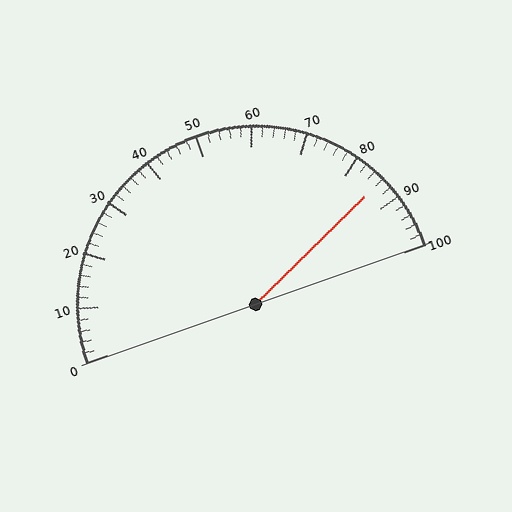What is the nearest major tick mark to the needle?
The nearest major tick mark is 90.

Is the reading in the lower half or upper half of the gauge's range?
The reading is in the upper half of the range (0 to 100).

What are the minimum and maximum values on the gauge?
The gauge ranges from 0 to 100.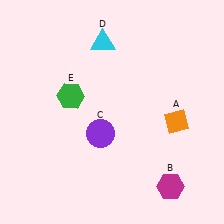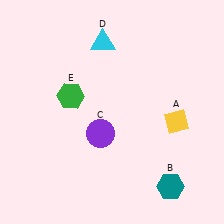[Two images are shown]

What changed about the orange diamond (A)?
In Image 1, A is orange. In Image 2, it changed to yellow.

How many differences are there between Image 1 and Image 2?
There are 2 differences between the two images.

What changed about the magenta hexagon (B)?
In Image 1, B is magenta. In Image 2, it changed to teal.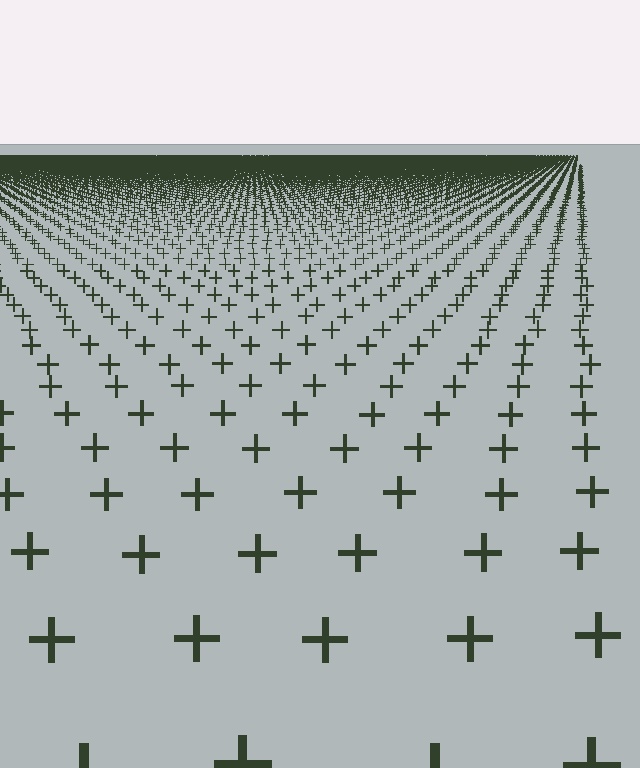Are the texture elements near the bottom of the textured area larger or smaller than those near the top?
Larger. Near the bottom, elements are closer to the viewer and appear at a bigger on-screen size.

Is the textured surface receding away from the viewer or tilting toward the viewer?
The surface is receding away from the viewer. Texture elements get smaller and denser toward the top.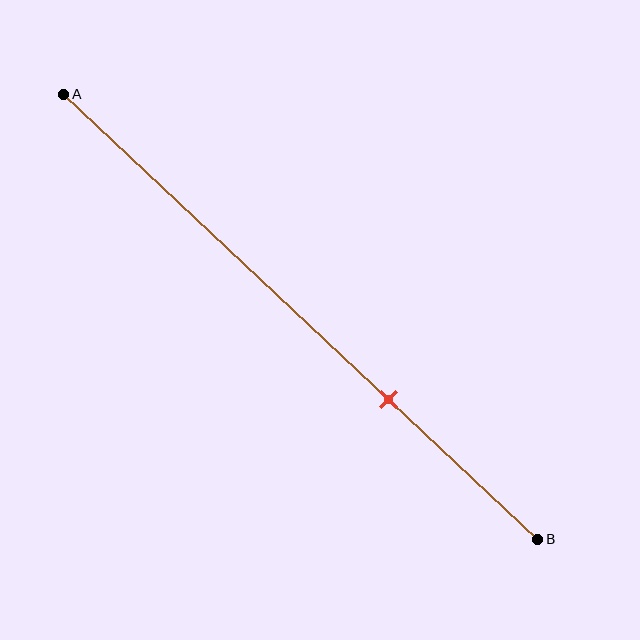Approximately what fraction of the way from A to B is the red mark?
The red mark is approximately 70% of the way from A to B.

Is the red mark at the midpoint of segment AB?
No, the mark is at about 70% from A, not at the 50% midpoint.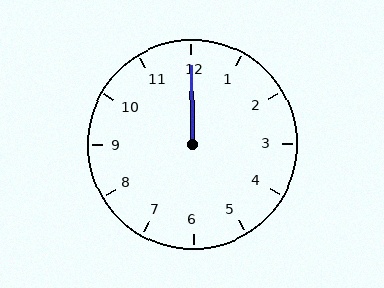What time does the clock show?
12:00.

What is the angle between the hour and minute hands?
Approximately 0 degrees.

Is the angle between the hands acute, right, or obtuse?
It is acute.